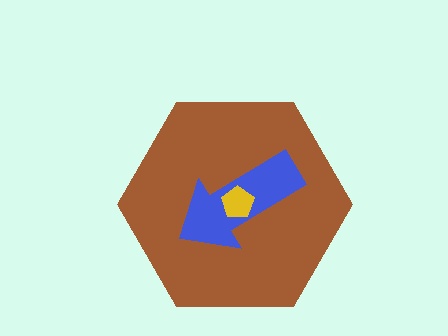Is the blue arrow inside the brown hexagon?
Yes.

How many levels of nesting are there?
3.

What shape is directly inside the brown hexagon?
The blue arrow.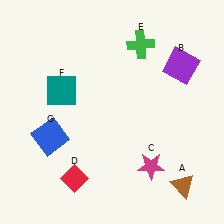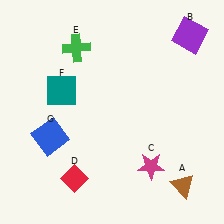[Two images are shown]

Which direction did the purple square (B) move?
The purple square (B) moved up.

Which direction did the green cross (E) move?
The green cross (E) moved left.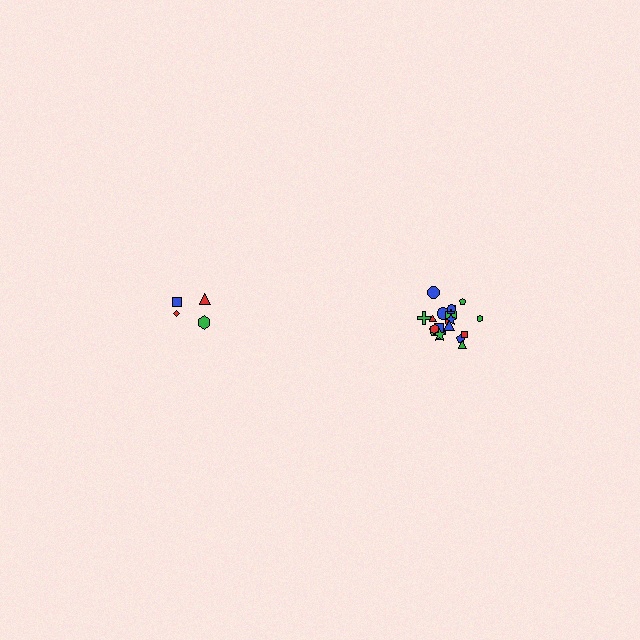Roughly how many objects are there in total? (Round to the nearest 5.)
Roughly 25 objects in total.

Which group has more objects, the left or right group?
The right group.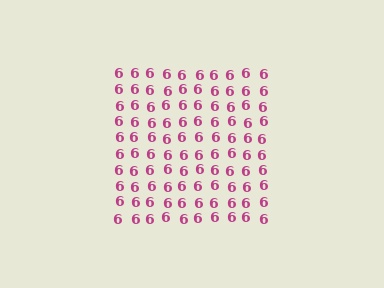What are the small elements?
The small elements are digit 6's.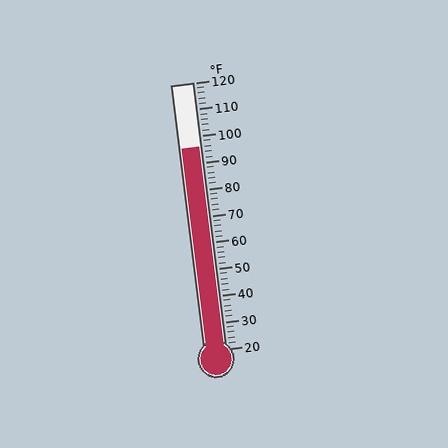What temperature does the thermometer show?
The thermometer shows approximately 96°F.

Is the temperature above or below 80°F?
The temperature is above 80°F.